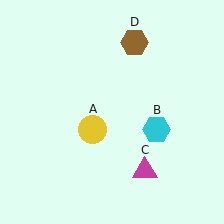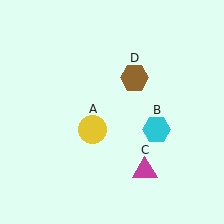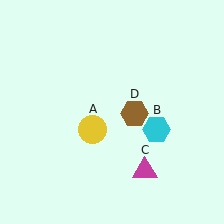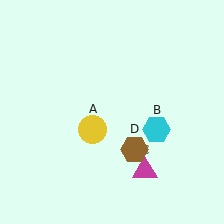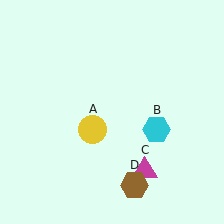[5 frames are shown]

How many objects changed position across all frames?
1 object changed position: brown hexagon (object D).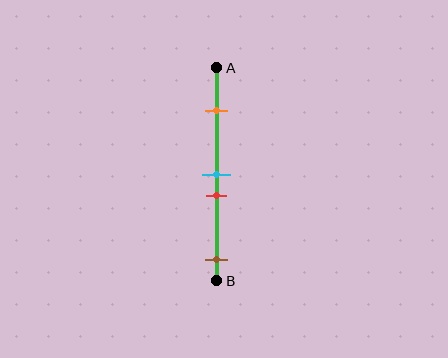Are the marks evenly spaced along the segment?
No, the marks are not evenly spaced.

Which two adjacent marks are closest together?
The cyan and red marks are the closest adjacent pair.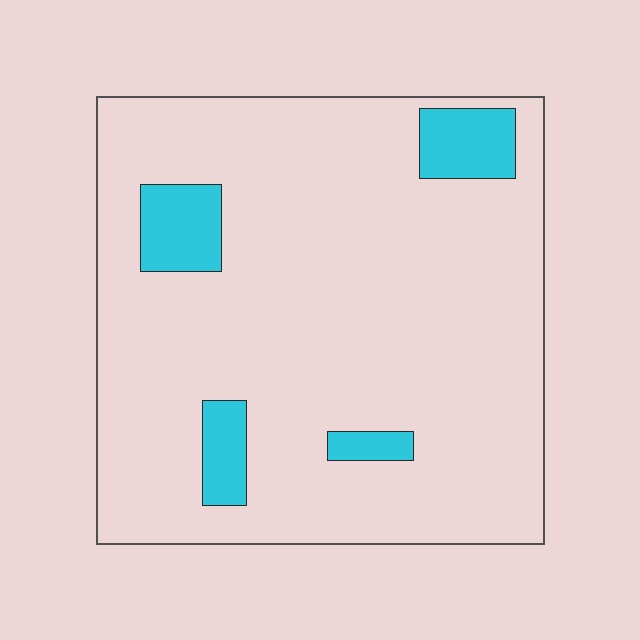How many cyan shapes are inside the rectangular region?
4.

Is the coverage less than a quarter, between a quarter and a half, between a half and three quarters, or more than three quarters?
Less than a quarter.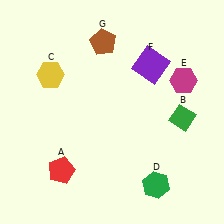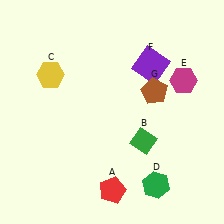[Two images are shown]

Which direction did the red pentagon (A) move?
The red pentagon (A) moved right.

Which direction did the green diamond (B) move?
The green diamond (B) moved left.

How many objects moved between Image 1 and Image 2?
3 objects moved between the two images.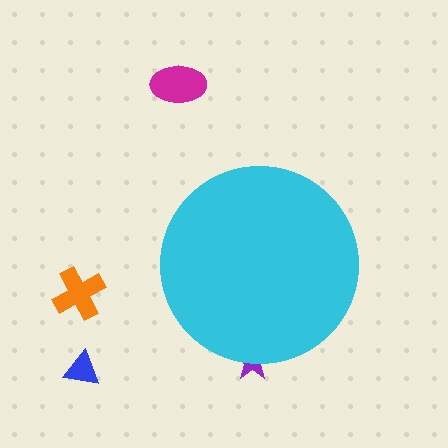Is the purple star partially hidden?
Yes, the purple star is partially hidden behind the cyan circle.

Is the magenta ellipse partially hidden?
No, the magenta ellipse is fully visible.